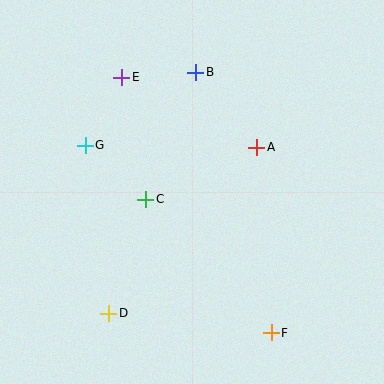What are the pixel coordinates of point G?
Point G is at (85, 145).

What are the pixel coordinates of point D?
Point D is at (109, 313).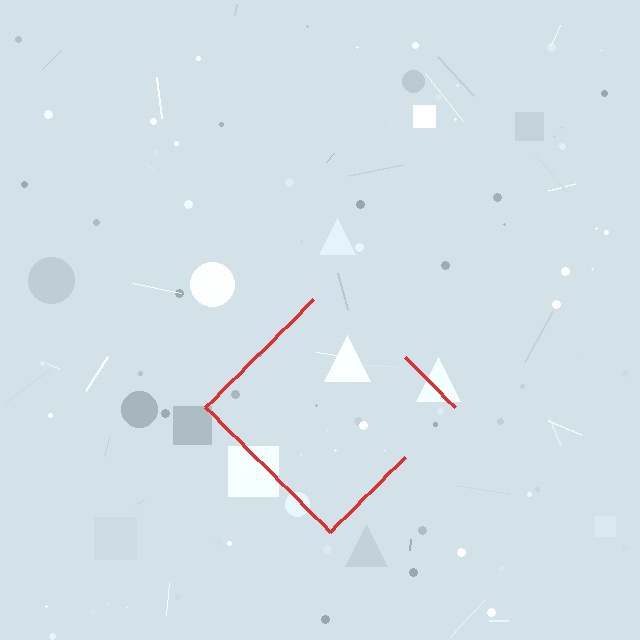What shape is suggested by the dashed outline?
The dashed outline suggests a diamond.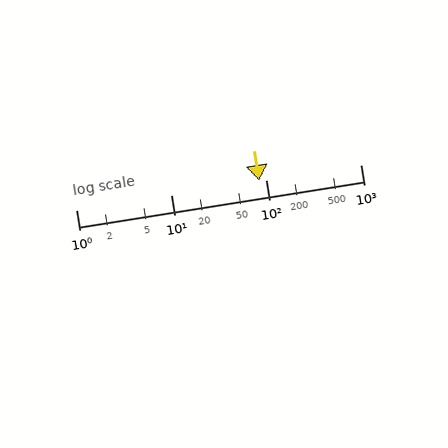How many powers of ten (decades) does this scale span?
The scale spans 3 decades, from 1 to 1000.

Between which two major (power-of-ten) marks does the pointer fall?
The pointer is between 10 and 100.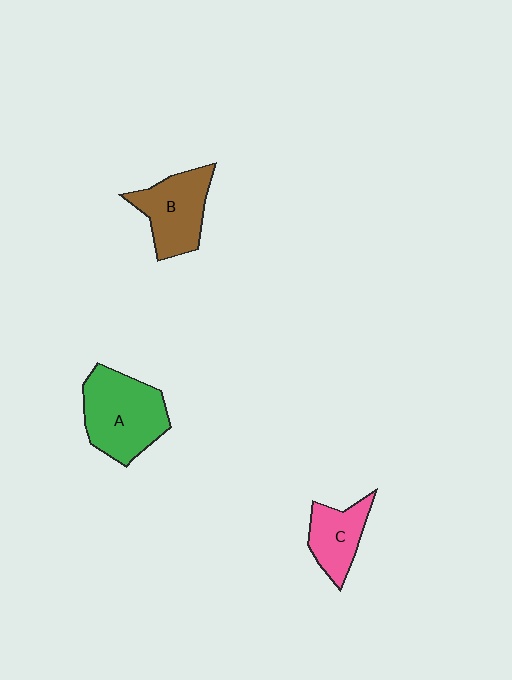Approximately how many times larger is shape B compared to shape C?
Approximately 1.4 times.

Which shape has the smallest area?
Shape C (pink).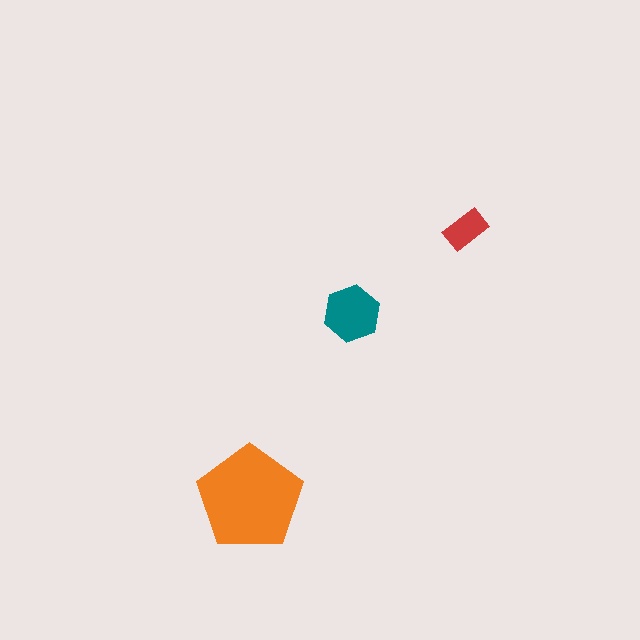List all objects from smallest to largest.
The red rectangle, the teal hexagon, the orange pentagon.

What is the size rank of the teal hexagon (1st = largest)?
2nd.